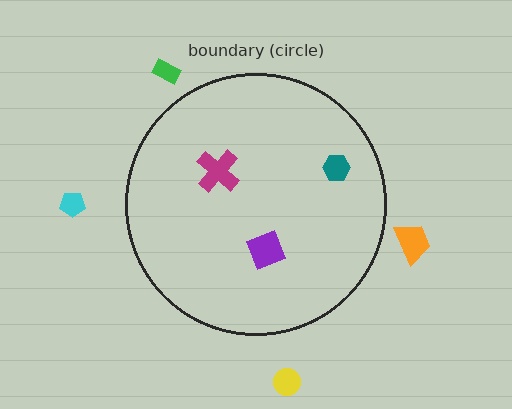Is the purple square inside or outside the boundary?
Inside.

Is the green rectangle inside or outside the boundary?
Outside.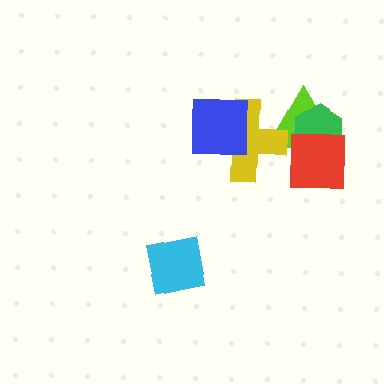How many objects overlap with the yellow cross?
2 objects overlap with the yellow cross.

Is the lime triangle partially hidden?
Yes, it is partially covered by another shape.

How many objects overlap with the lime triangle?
3 objects overlap with the lime triangle.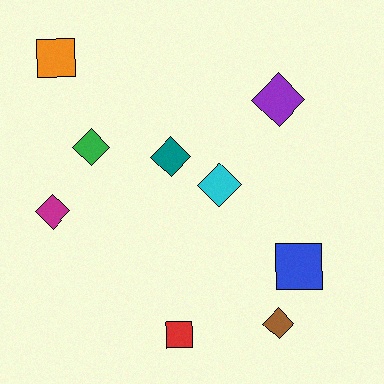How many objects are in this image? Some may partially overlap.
There are 9 objects.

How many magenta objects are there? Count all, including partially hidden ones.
There is 1 magenta object.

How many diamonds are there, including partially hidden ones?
There are 6 diamonds.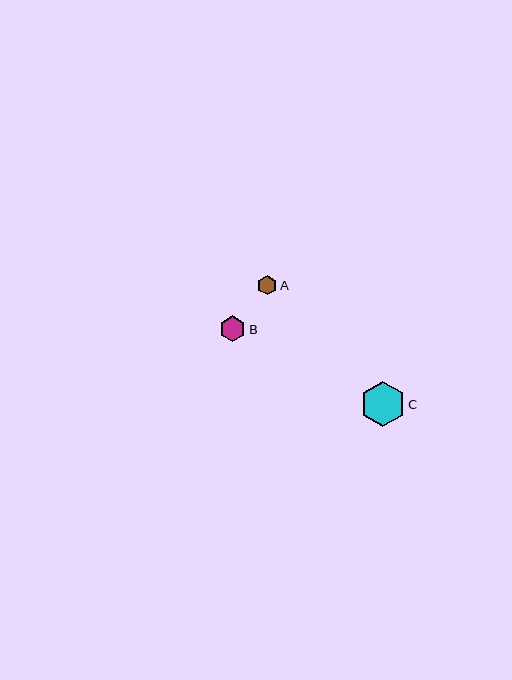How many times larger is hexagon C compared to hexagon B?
Hexagon C is approximately 1.7 times the size of hexagon B.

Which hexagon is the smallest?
Hexagon A is the smallest with a size of approximately 20 pixels.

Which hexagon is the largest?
Hexagon C is the largest with a size of approximately 45 pixels.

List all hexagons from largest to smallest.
From largest to smallest: C, B, A.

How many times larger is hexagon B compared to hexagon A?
Hexagon B is approximately 1.3 times the size of hexagon A.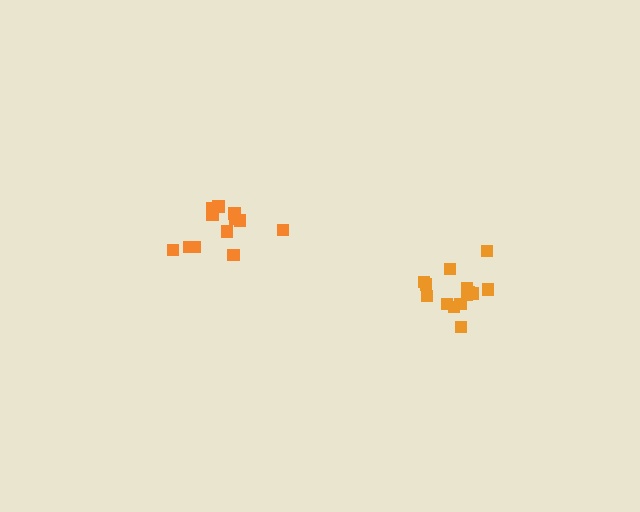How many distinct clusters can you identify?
There are 2 distinct clusters.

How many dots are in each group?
Group 1: 12 dots, Group 2: 14 dots (26 total).